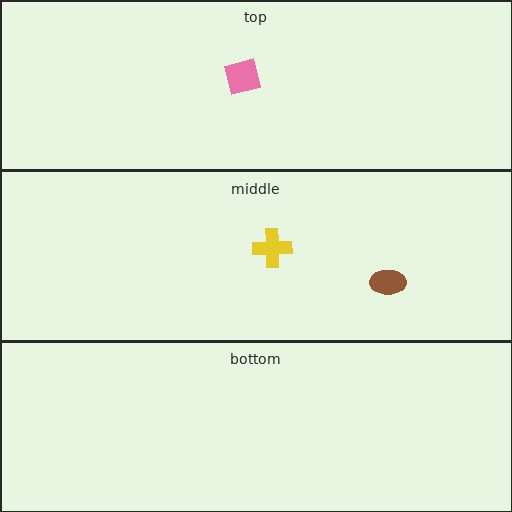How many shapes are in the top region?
1.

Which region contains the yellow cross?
The middle region.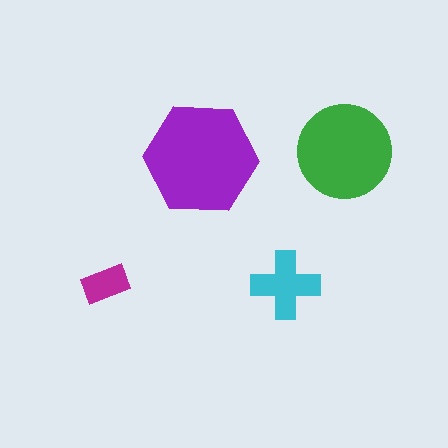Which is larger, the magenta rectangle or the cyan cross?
The cyan cross.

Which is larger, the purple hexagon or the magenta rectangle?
The purple hexagon.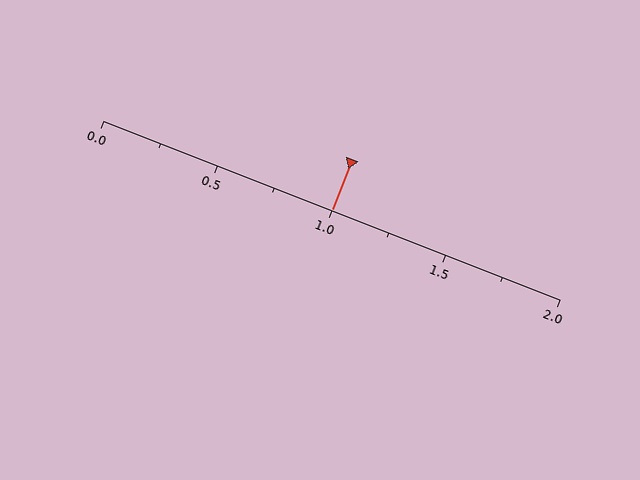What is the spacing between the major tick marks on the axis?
The major ticks are spaced 0.5 apart.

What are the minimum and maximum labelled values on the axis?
The axis runs from 0.0 to 2.0.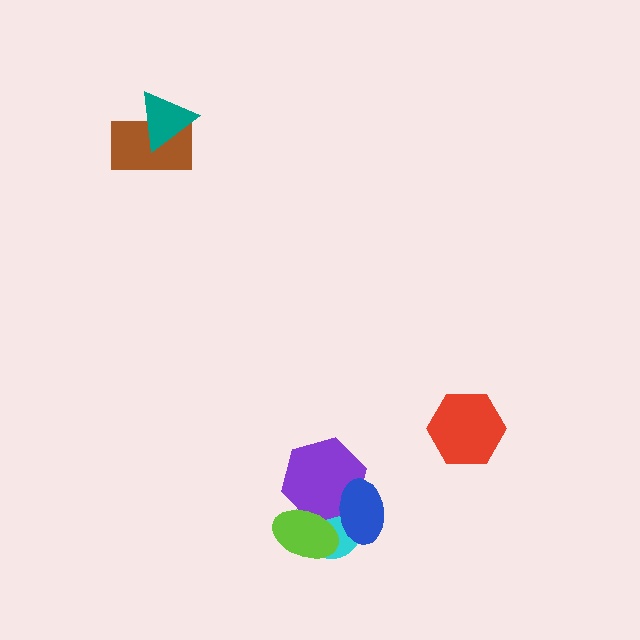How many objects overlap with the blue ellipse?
3 objects overlap with the blue ellipse.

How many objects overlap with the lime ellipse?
3 objects overlap with the lime ellipse.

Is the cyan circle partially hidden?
Yes, it is partially covered by another shape.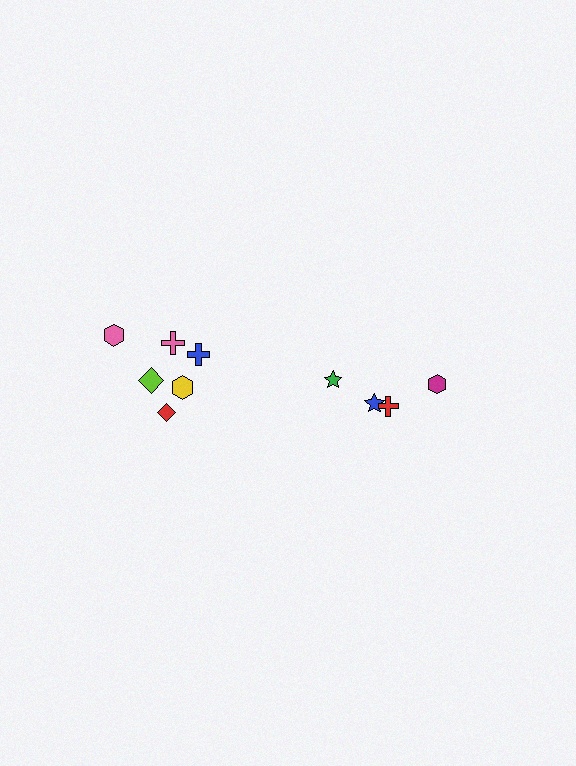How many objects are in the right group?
There are 4 objects.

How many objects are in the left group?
There are 6 objects.